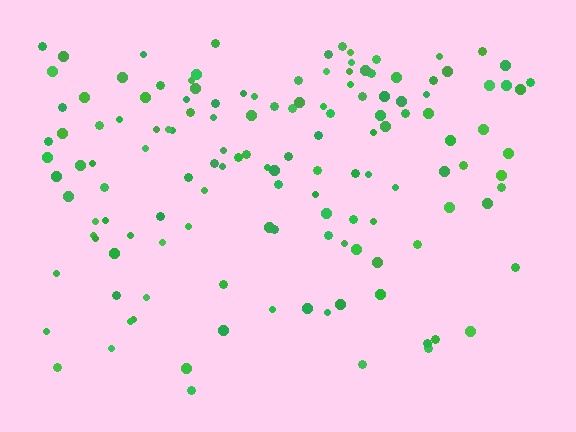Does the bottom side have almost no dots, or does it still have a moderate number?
Still a moderate number, just noticeably fewer than the top.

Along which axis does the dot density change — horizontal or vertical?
Vertical.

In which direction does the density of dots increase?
From bottom to top, with the top side densest.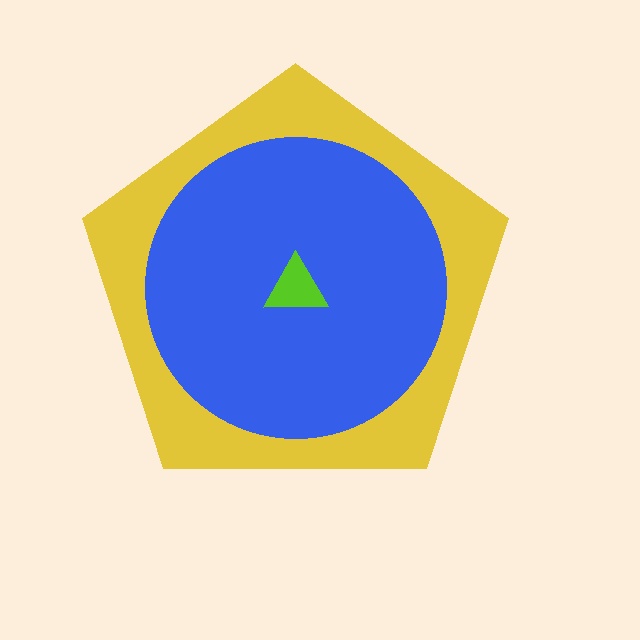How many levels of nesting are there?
3.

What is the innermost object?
The lime triangle.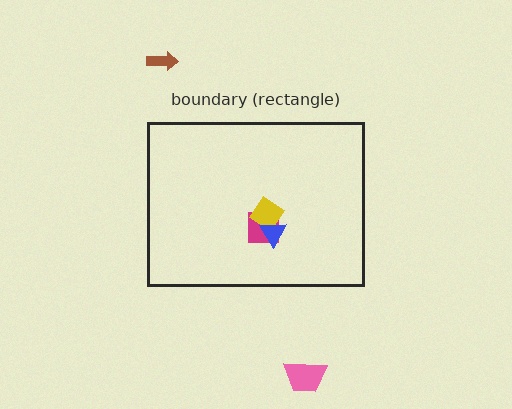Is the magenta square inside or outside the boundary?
Inside.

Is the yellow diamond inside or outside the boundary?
Inside.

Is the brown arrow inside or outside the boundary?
Outside.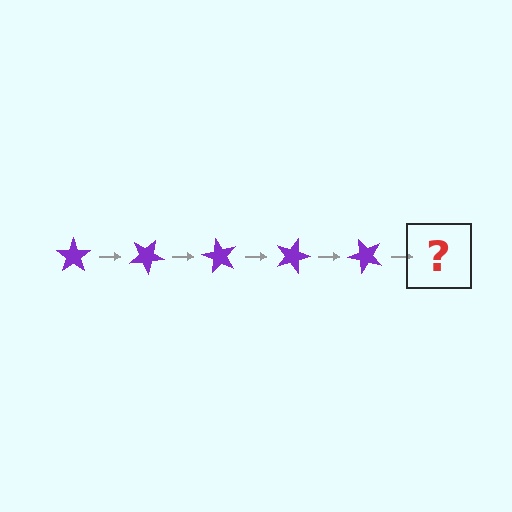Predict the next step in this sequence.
The next step is a purple star rotated 150 degrees.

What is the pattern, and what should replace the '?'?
The pattern is that the star rotates 30 degrees each step. The '?' should be a purple star rotated 150 degrees.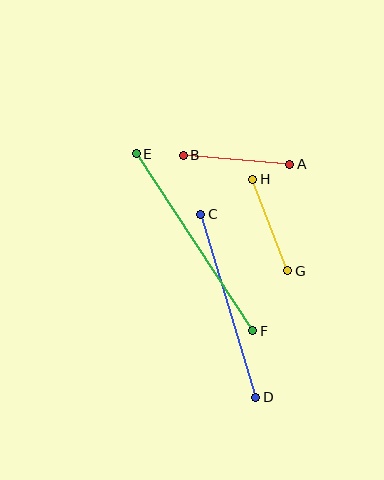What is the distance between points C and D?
The distance is approximately 191 pixels.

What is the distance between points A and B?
The distance is approximately 107 pixels.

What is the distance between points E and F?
The distance is approximately 212 pixels.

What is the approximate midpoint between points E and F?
The midpoint is at approximately (194, 242) pixels.